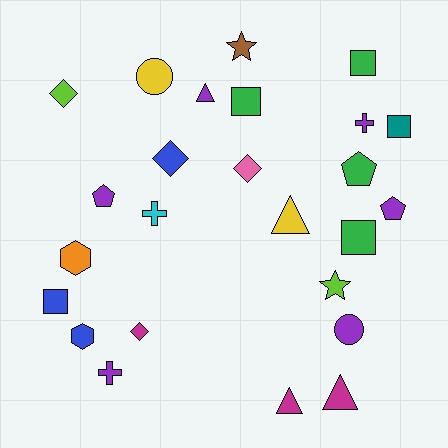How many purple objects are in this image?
There are 6 purple objects.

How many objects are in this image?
There are 25 objects.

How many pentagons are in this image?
There are 3 pentagons.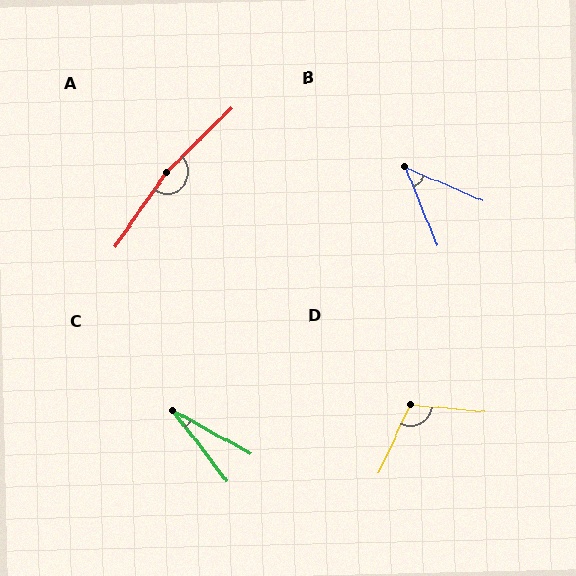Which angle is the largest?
A, at approximately 169 degrees.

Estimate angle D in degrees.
Approximately 110 degrees.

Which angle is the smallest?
C, at approximately 23 degrees.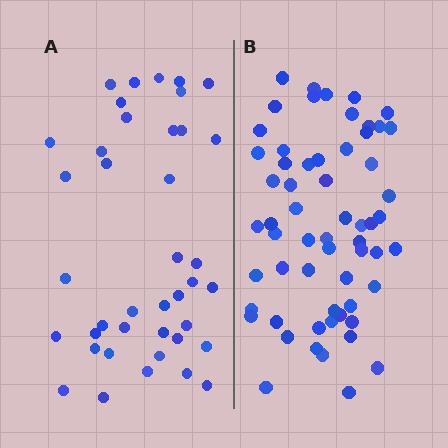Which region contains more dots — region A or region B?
Region B (the right region) has more dots.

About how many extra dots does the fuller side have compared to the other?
Region B has approximately 20 more dots than region A.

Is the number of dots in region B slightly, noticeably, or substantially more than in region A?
Region B has substantially more. The ratio is roughly 1.5 to 1.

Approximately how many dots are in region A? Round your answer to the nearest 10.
About 40 dots.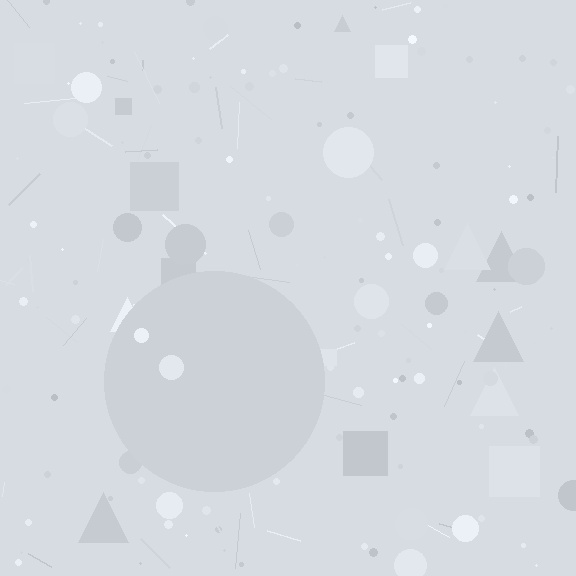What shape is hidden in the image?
A circle is hidden in the image.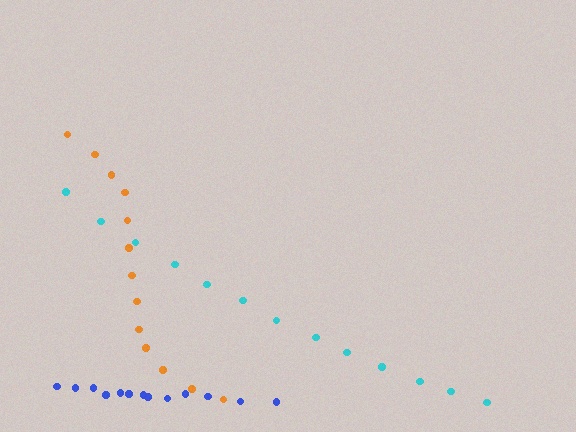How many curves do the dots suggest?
There are 3 distinct paths.